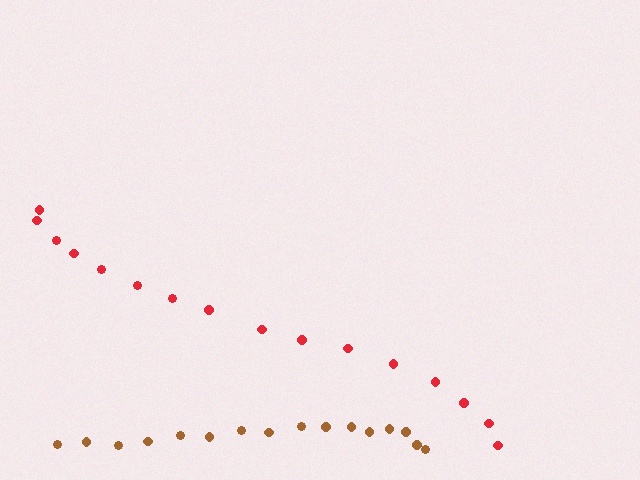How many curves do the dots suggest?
There are 2 distinct paths.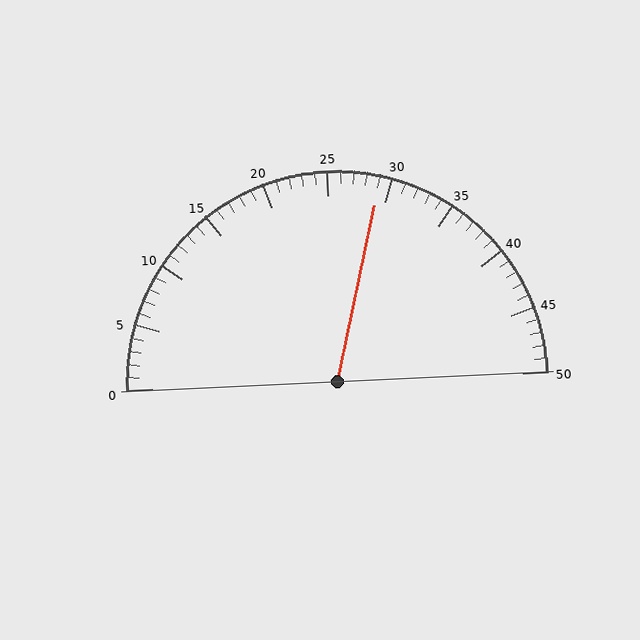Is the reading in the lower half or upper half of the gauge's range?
The reading is in the upper half of the range (0 to 50).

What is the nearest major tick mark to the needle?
The nearest major tick mark is 30.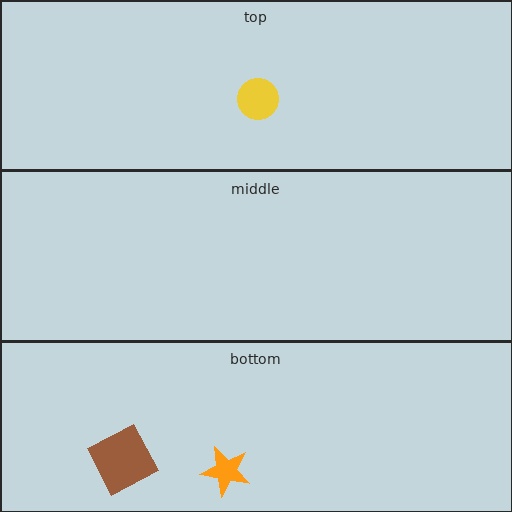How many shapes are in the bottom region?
2.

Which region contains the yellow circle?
The top region.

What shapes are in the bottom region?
The orange star, the brown square.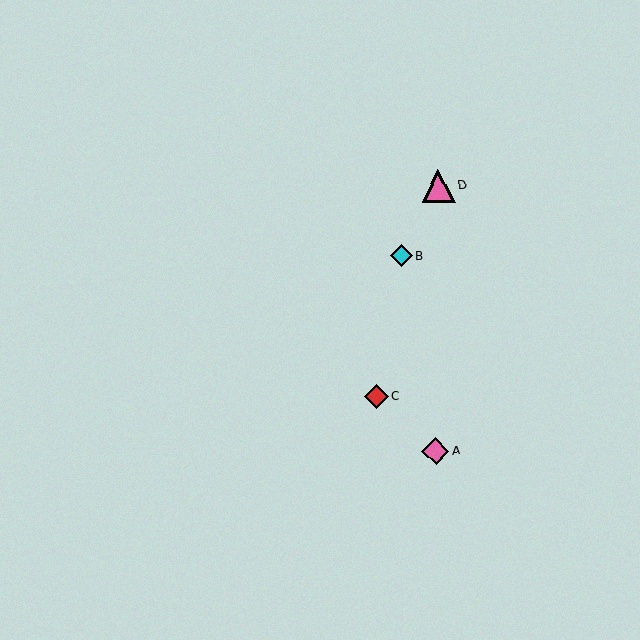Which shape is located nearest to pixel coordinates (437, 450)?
The pink diamond (labeled A) at (436, 451) is nearest to that location.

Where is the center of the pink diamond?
The center of the pink diamond is at (436, 451).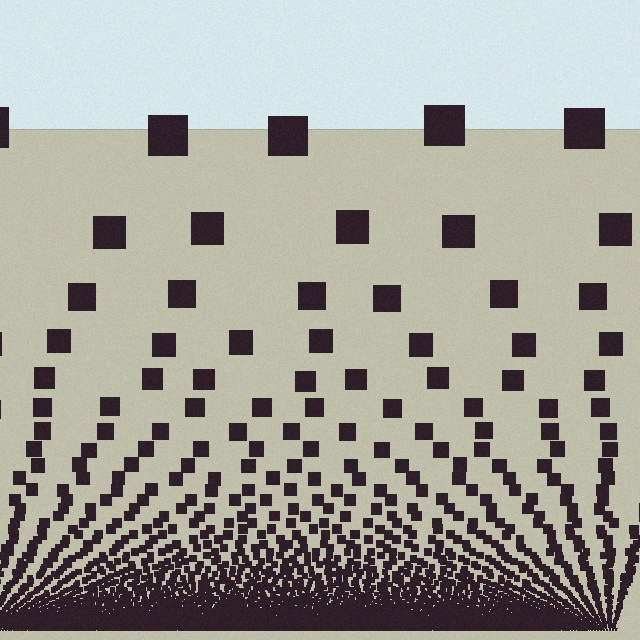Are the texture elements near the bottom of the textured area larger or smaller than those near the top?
Smaller. The gradient is inverted — elements near the bottom are smaller and denser.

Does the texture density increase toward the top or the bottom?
Density increases toward the bottom.